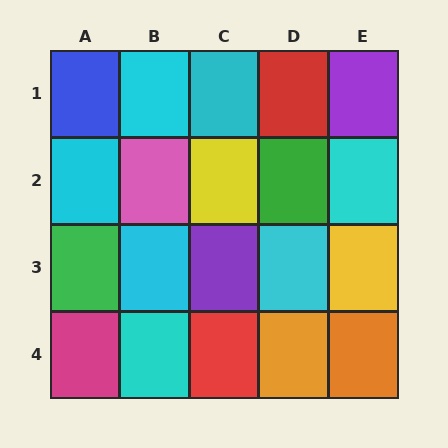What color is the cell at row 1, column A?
Blue.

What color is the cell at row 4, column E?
Orange.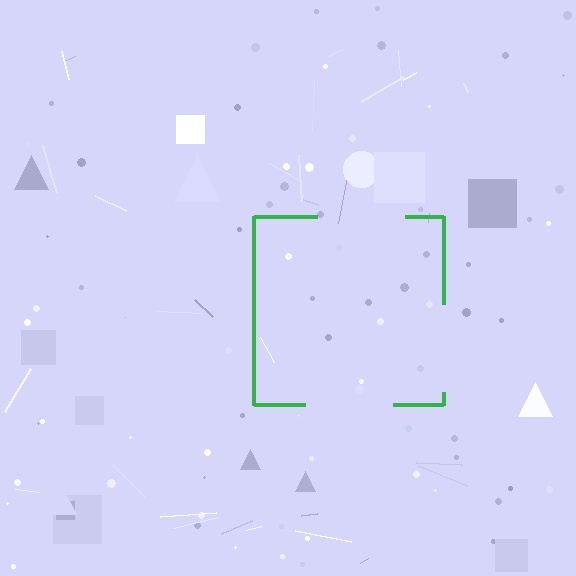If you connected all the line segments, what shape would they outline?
They would outline a square.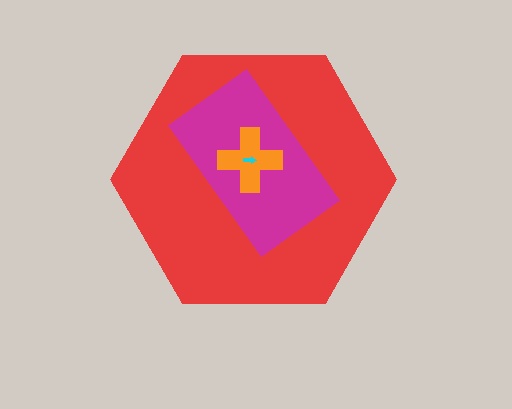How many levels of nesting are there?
4.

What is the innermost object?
The cyan arrow.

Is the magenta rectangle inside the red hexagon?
Yes.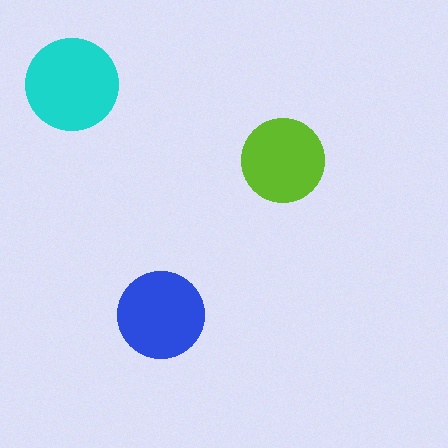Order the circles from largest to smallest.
the cyan one, the blue one, the lime one.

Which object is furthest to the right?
The lime circle is rightmost.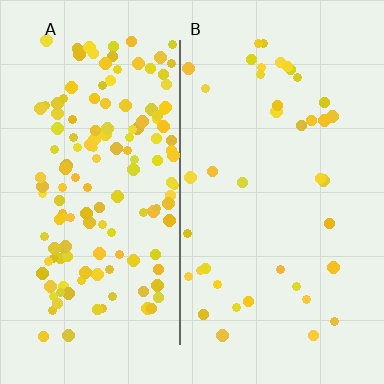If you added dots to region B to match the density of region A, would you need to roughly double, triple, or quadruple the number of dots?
Approximately quadruple.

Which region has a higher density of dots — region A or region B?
A (the left).